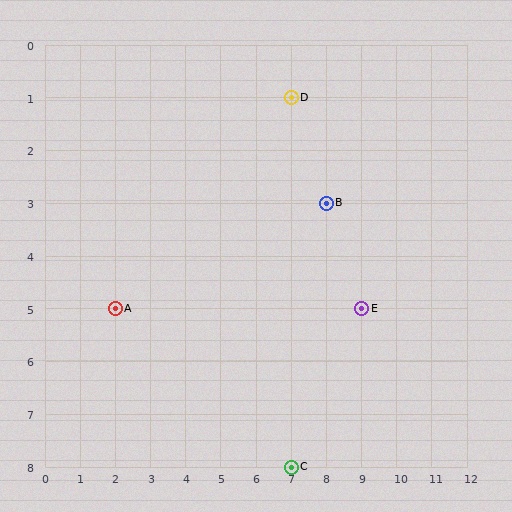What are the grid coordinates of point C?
Point C is at grid coordinates (7, 8).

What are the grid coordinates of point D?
Point D is at grid coordinates (7, 1).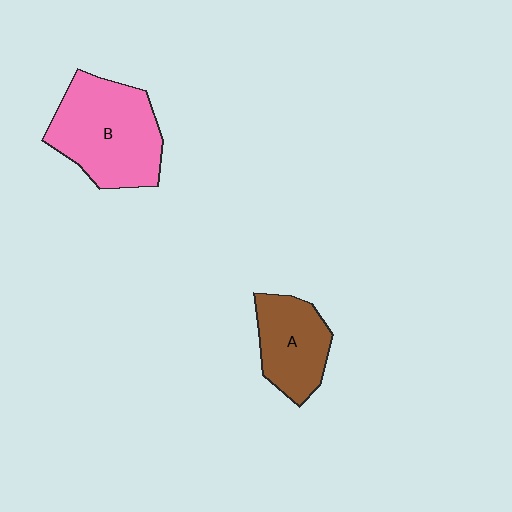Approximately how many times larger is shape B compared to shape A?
Approximately 1.6 times.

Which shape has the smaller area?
Shape A (brown).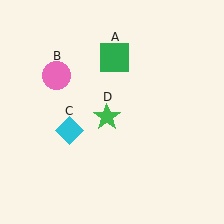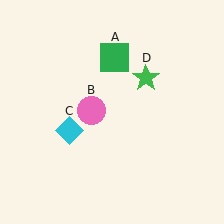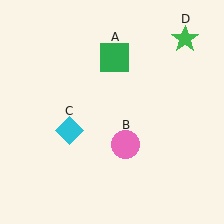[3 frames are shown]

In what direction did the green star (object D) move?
The green star (object D) moved up and to the right.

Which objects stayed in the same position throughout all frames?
Green square (object A) and cyan diamond (object C) remained stationary.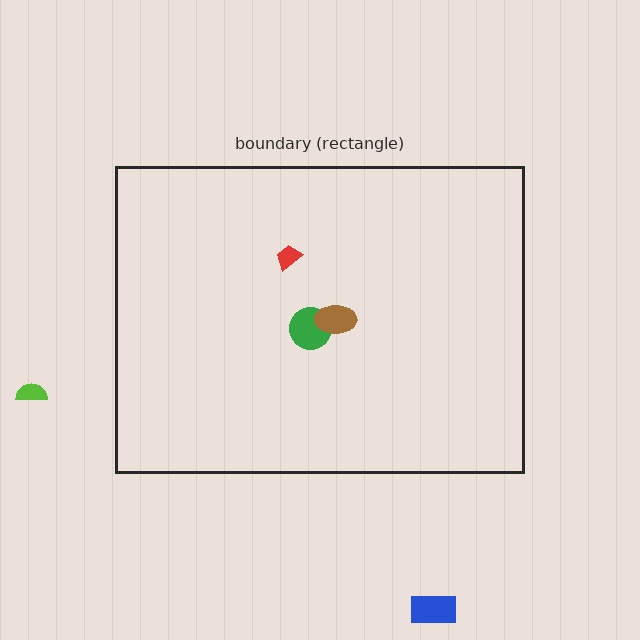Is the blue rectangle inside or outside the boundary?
Outside.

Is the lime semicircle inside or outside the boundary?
Outside.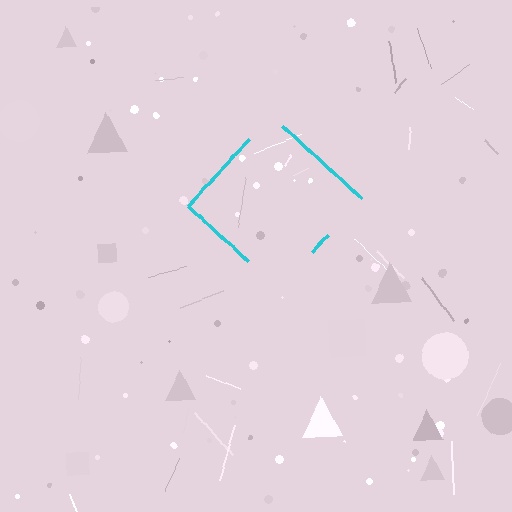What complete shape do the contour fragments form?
The contour fragments form a diamond.